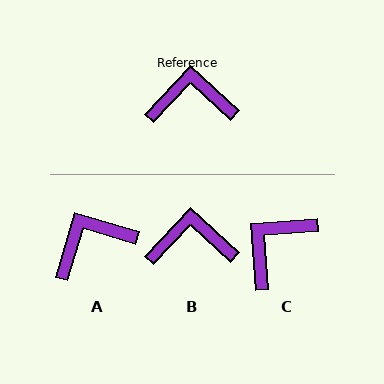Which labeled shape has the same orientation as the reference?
B.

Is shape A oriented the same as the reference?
No, it is off by about 26 degrees.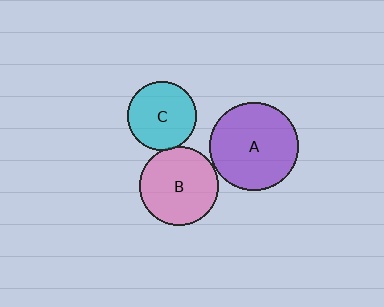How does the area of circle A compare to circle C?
Approximately 1.6 times.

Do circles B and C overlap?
Yes.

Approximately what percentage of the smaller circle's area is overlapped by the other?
Approximately 5%.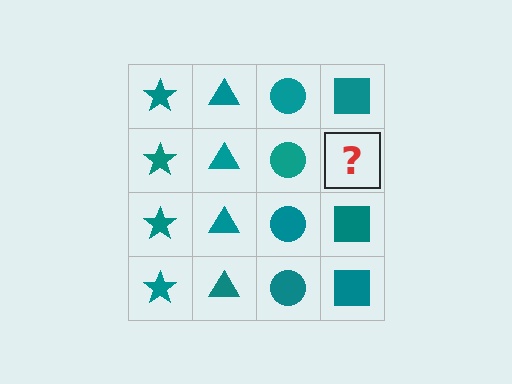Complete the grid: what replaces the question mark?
The question mark should be replaced with a teal square.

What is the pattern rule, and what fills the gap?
The rule is that each column has a consistent shape. The gap should be filled with a teal square.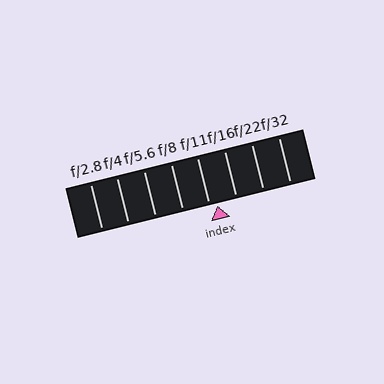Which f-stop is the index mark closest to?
The index mark is closest to f/11.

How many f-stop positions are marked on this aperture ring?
There are 8 f-stop positions marked.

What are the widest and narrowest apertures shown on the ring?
The widest aperture shown is f/2.8 and the narrowest is f/32.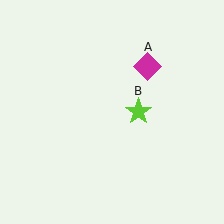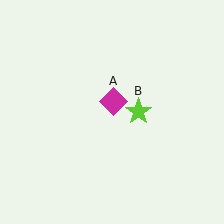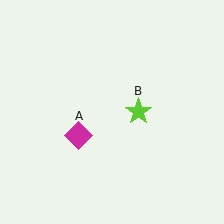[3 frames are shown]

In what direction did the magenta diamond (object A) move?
The magenta diamond (object A) moved down and to the left.